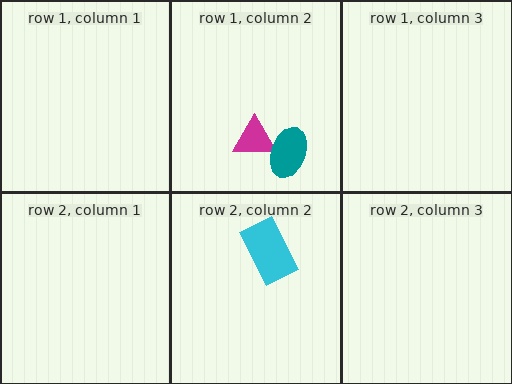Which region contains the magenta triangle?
The row 1, column 2 region.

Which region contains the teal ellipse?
The row 1, column 2 region.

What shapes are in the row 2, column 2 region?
The cyan rectangle.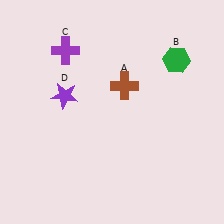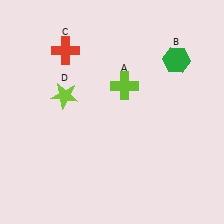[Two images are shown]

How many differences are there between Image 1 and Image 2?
There are 3 differences between the two images.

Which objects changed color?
A changed from brown to lime. C changed from purple to red. D changed from purple to lime.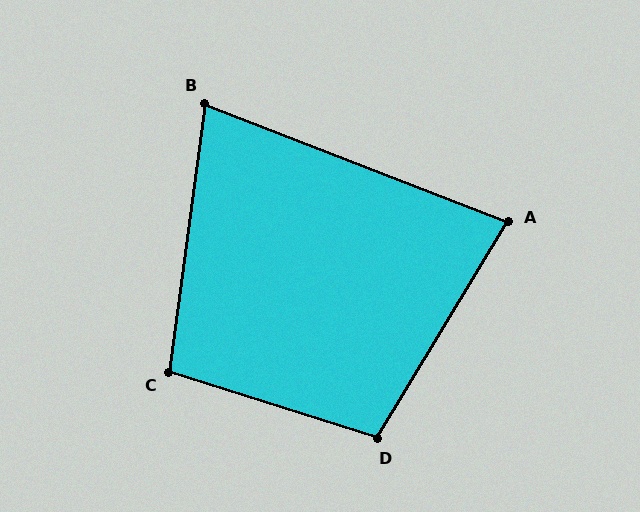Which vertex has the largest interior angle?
D, at approximately 104 degrees.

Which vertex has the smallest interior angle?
B, at approximately 76 degrees.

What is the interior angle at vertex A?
Approximately 80 degrees (acute).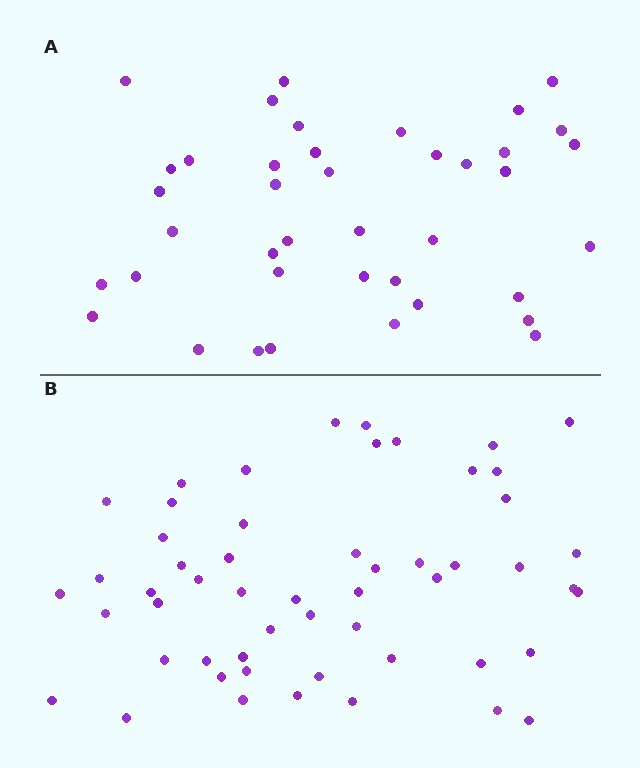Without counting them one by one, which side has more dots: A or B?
Region B (the bottom region) has more dots.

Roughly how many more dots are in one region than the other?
Region B has approximately 15 more dots than region A.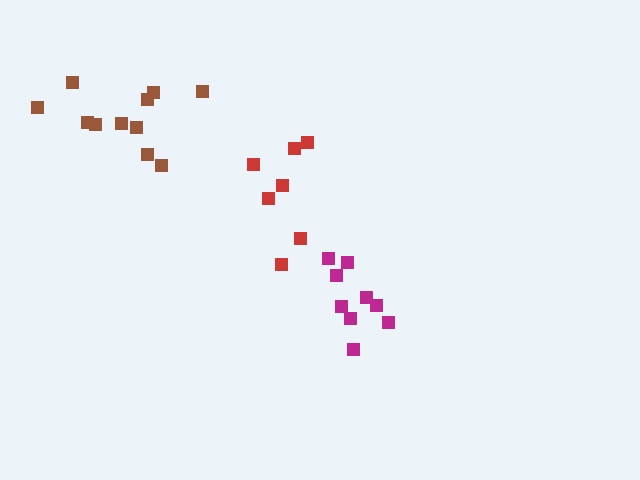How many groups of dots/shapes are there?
There are 3 groups.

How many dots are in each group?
Group 1: 11 dots, Group 2: 7 dots, Group 3: 9 dots (27 total).